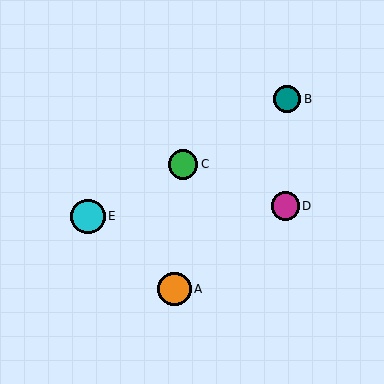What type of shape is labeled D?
Shape D is a magenta circle.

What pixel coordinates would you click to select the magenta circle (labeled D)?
Click at (285, 206) to select the magenta circle D.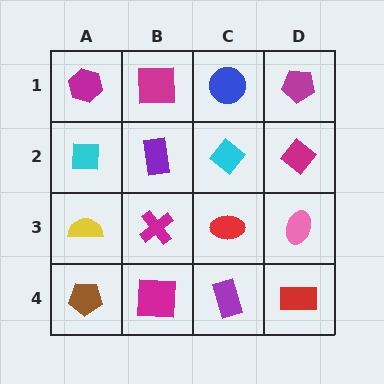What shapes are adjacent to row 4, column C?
A red ellipse (row 3, column C), a magenta square (row 4, column B), a red rectangle (row 4, column D).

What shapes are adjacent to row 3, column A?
A cyan square (row 2, column A), a brown pentagon (row 4, column A), a magenta cross (row 3, column B).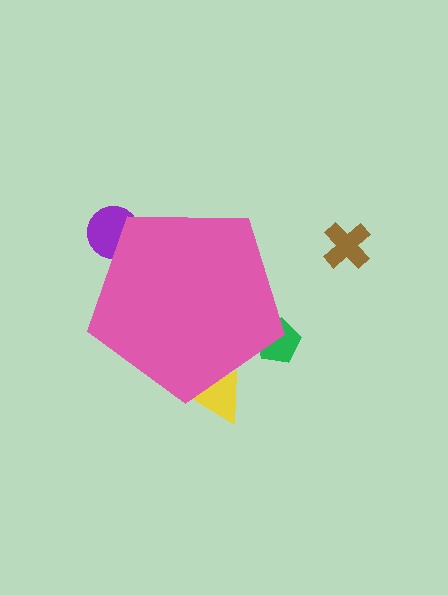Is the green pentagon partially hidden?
Yes, the green pentagon is partially hidden behind the pink pentagon.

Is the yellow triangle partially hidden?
Yes, the yellow triangle is partially hidden behind the pink pentagon.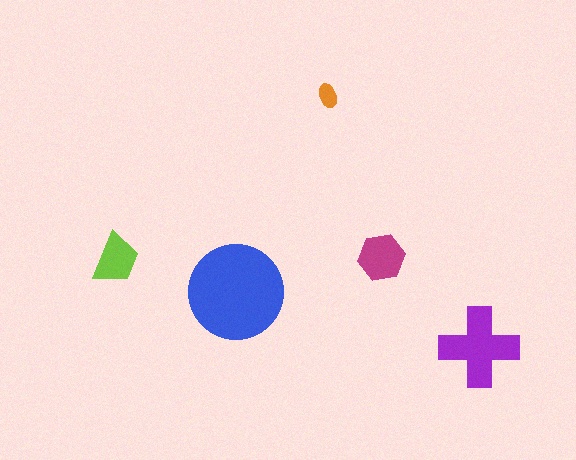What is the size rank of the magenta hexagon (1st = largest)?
3rd.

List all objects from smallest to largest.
The orange ellipse, the lime trapezoid, the magenta hexagon, the purple cross, the blue circle.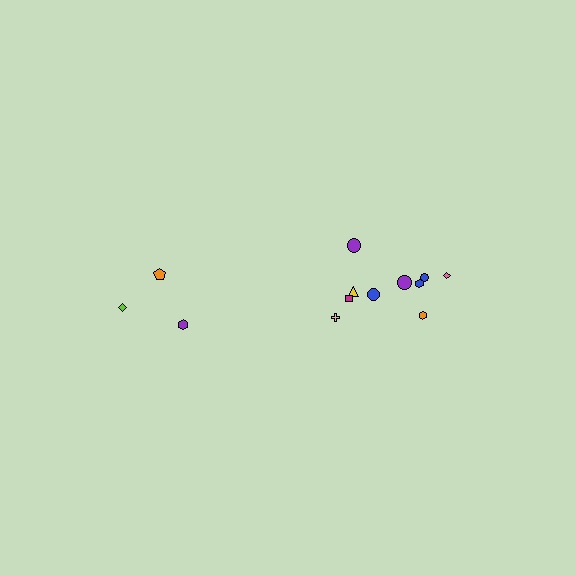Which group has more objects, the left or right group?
The right group.